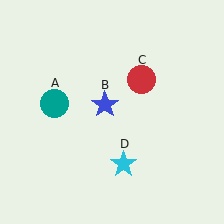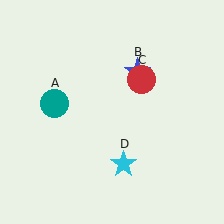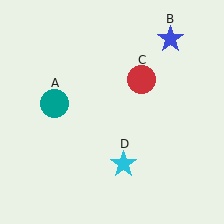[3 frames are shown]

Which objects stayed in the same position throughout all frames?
Teal circle (object A) and red circle (object C) and cyan star (object D) remained stationary.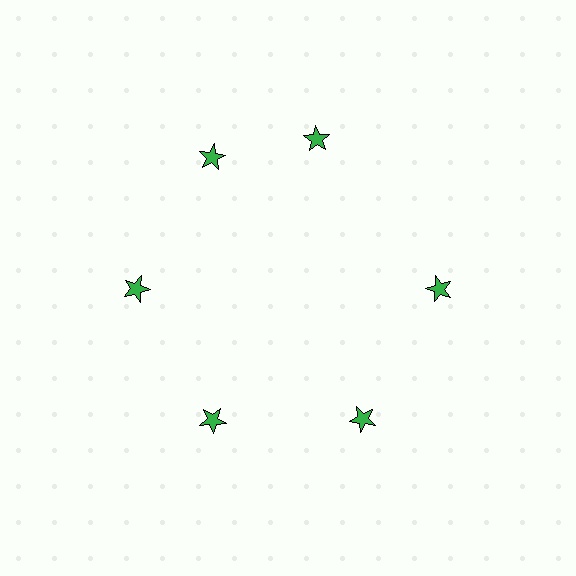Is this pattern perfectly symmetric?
No. The 6 green stars are arranged in a ring, but one element near the 1 o'clock position is rotated out of alignment along the ring, breaking the 6-fold rotational symmetry.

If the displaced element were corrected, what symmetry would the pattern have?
It would have 6-fold rotational symmetry — the pattern would map onto itself every 60 degrees.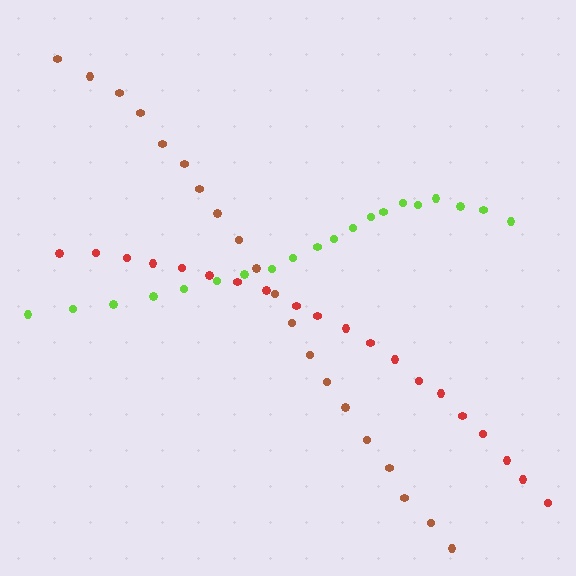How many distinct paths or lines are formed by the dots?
There are 3 distinct paths.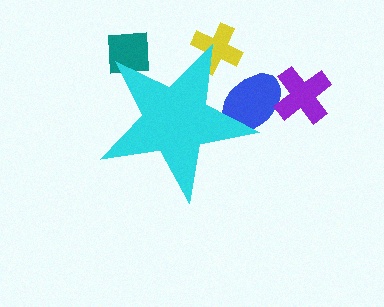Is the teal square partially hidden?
Yes, the teal square is partially hidden behind the cyan star.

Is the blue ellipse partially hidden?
Yes, the blue ellipse is partially hidden behind the cyan star.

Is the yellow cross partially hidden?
Yes, the yellow cross is partially hidden behind the cyan star.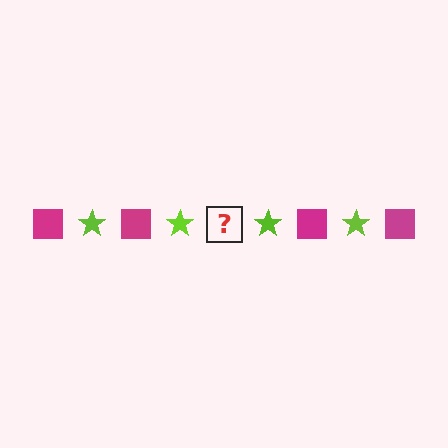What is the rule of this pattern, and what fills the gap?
The rule is that the pattern alternates between magenta square and lime star. The gap should be filled with a magenta square.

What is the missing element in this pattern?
The missing element is a magenta square.